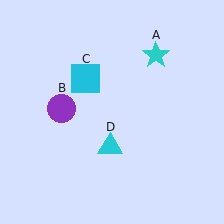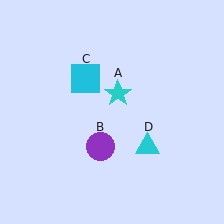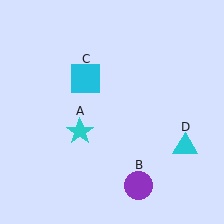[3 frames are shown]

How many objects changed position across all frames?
3 objects changed position: cyan star (object A), purple circle (object B), cyan triangle (object D).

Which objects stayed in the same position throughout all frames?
Cyan square (object C) remained stationary.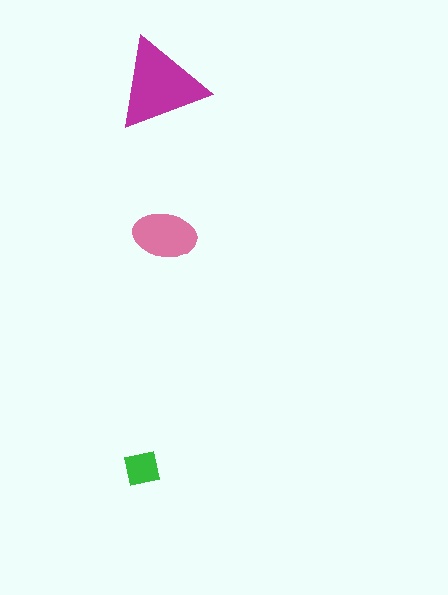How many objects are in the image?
There are 3 objects in the image.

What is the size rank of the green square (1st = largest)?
3rd.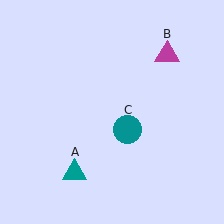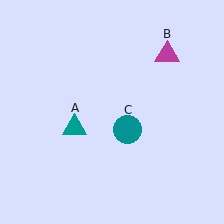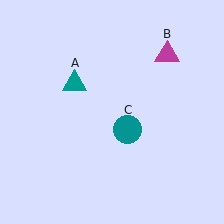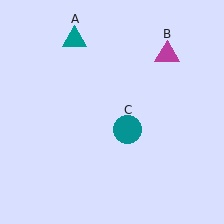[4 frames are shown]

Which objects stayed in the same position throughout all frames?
Magenta triangle (object B) and teal circle (object C) remained stationary.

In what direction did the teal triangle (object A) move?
The teal triangle (object A) moved up.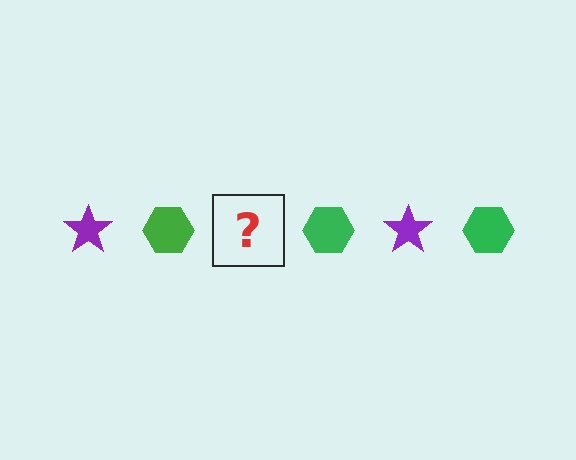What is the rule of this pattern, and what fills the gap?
The rule is that the pattern alternates between purple star and green hexagon. The gap should be filled with a purple star.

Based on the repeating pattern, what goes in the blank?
The blank should be a purple star.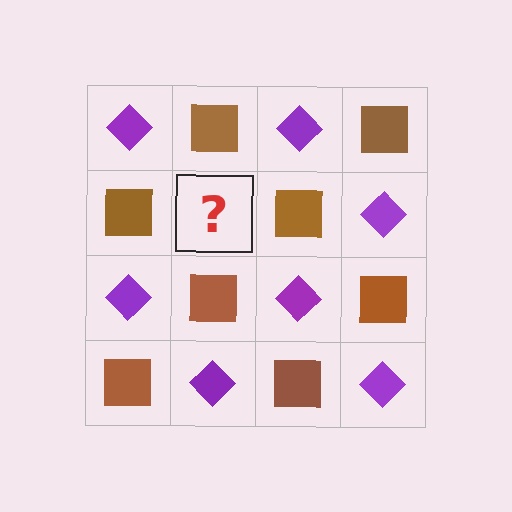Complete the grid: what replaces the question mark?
The question mark should be replaced with a purple diamond.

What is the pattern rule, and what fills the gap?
The rule is that it alternates purple diamond and brown square in a checkerboard pattern. The gap should be filled with a purple diamond.